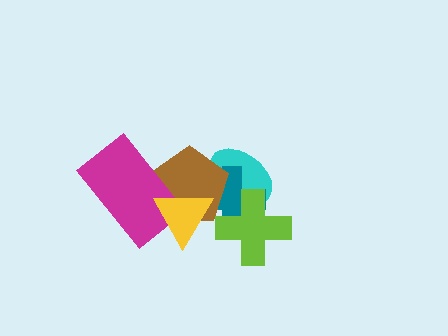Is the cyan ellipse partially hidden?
Yes, it is partially covered by another shape.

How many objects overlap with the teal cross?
4 objects overlap with the teal cross.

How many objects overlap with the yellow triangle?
3 objects overlap with the yellow triangle.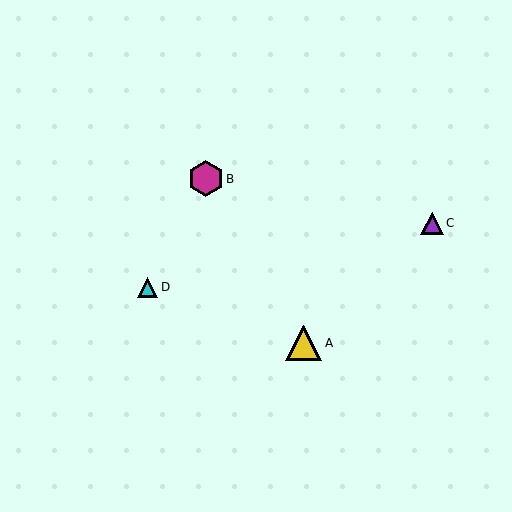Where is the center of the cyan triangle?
The center of the cyan triangle is at (148, 288).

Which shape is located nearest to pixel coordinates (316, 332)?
The yellow triangle (labeled A) at (304, 343) is nearest to that location.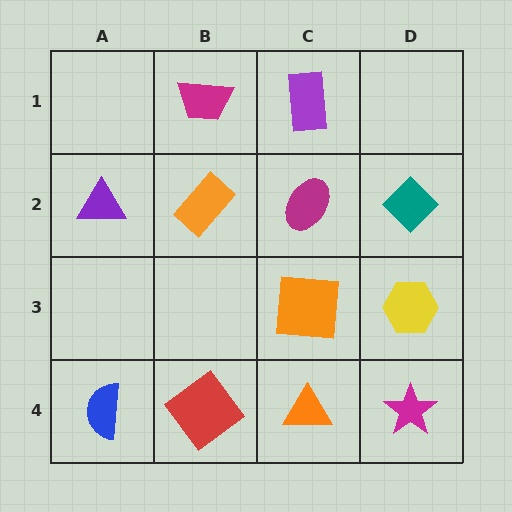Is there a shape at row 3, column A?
No, that cell is empty.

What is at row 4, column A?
A blue semicircle.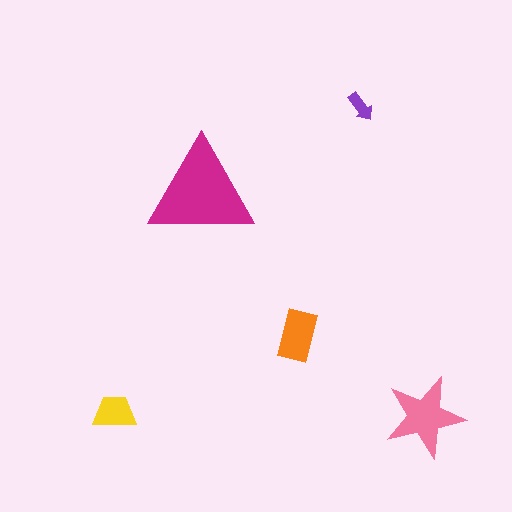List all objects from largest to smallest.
The magenta triangle, the pink star, the orange rectangle, the yellow trapezoid, the purple arrow.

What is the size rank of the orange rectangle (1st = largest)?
3rd.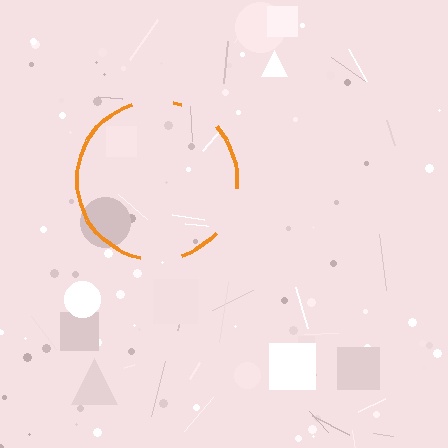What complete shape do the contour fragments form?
The contour fragments form a circle.